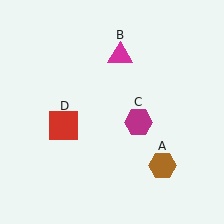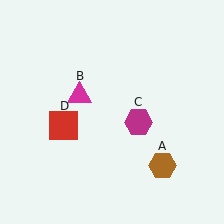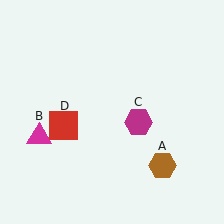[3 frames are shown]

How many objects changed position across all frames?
1 object changed position: magenta triangle (object B).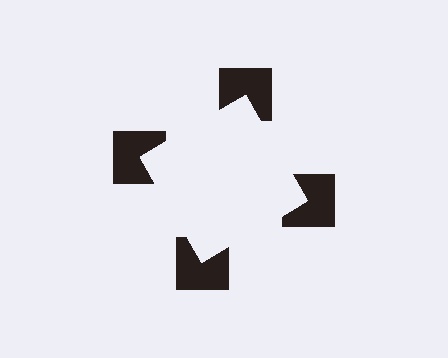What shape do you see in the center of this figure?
An illusory square — its edges are inferred from the aligned wedge cuts in the notched squares, not physically drawn.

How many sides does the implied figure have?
4 sides.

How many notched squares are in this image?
There are 4 — one at each vertex of the illusory square.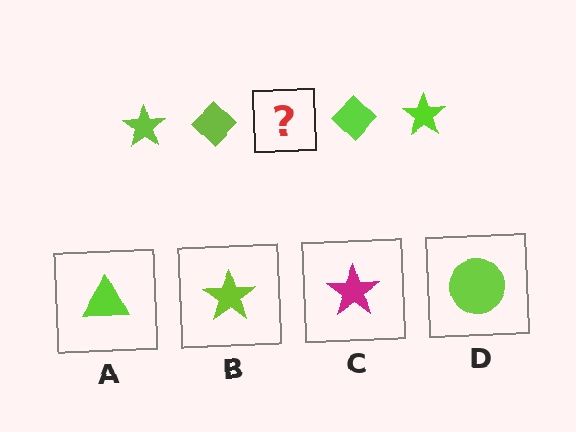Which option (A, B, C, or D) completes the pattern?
B.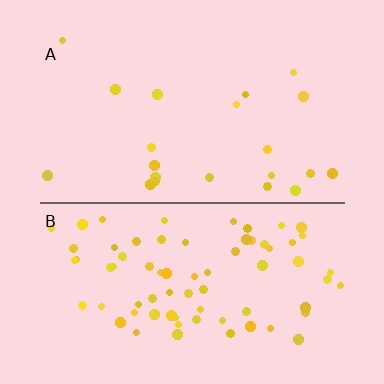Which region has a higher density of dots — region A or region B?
B (the bottom).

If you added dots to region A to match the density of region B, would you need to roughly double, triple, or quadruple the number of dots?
Approximately quadruple.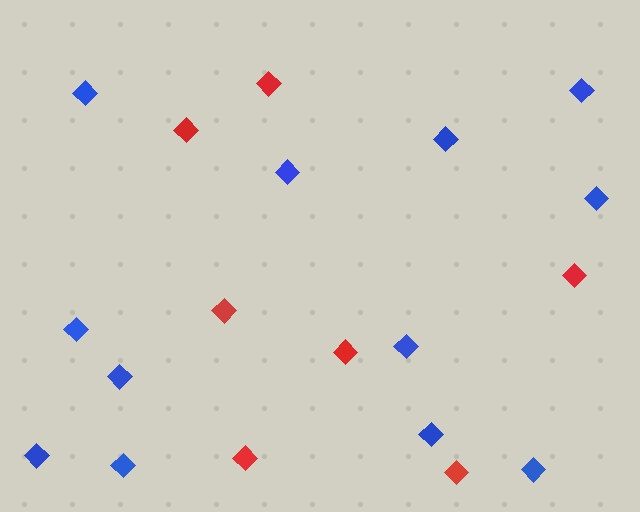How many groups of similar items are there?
There are 2 groups: one group of blue diamonds (12) and one group of red diamonds (7).